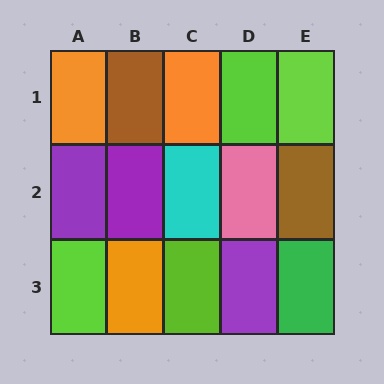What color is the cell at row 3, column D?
Purple.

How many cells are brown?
2 cells are brown.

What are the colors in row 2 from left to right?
Purple, purple, cyan, pink, brown.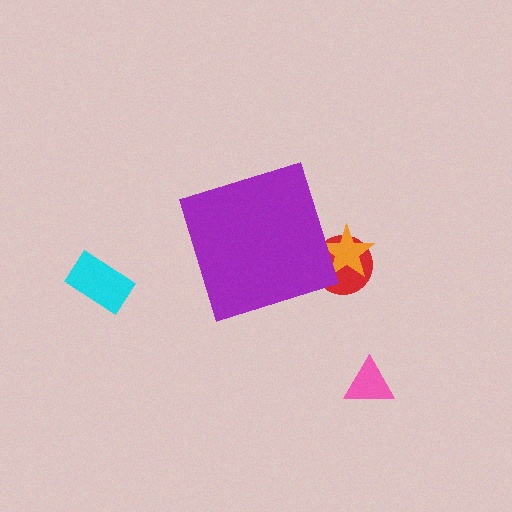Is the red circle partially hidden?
Yes, the red circle is partially hidden behind the purple diamond.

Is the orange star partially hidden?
Yes, the orange star is partially hidden behind the purple diamond.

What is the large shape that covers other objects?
A purple diamond.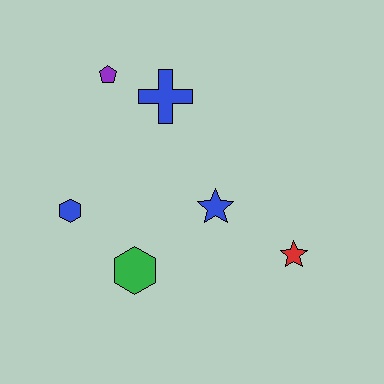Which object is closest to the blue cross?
The purple pentagon is closest to the blue cross.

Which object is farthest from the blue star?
The purple pentagon is farthest from the blue star.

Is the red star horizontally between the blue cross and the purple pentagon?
No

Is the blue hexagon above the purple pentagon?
No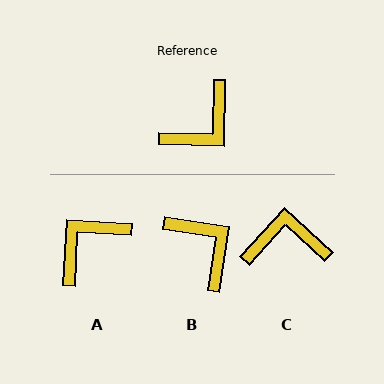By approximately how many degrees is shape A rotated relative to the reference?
Approximately 178 degrees counter-clockwise.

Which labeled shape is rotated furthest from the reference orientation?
A, about 178 degrees away.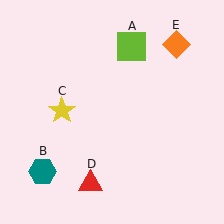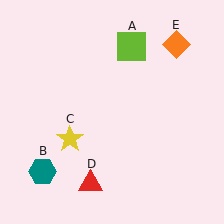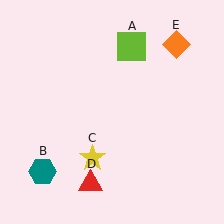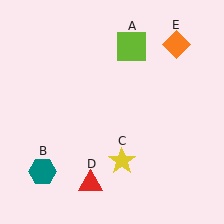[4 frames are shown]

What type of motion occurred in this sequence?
The yellow star (object C) rotated counterclockwise around the center of the scene.